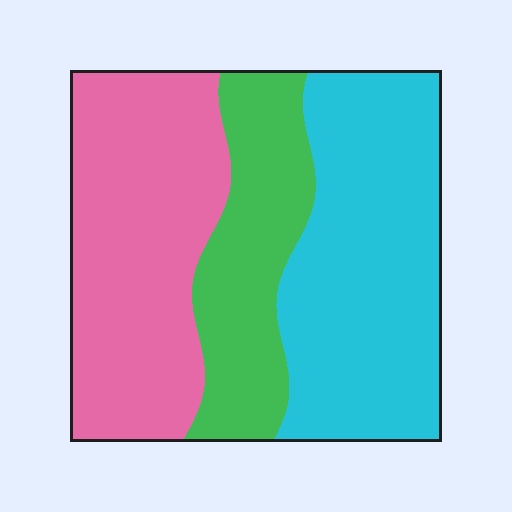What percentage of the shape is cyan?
Cyan covers 39% of the shape.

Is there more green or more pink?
Pink.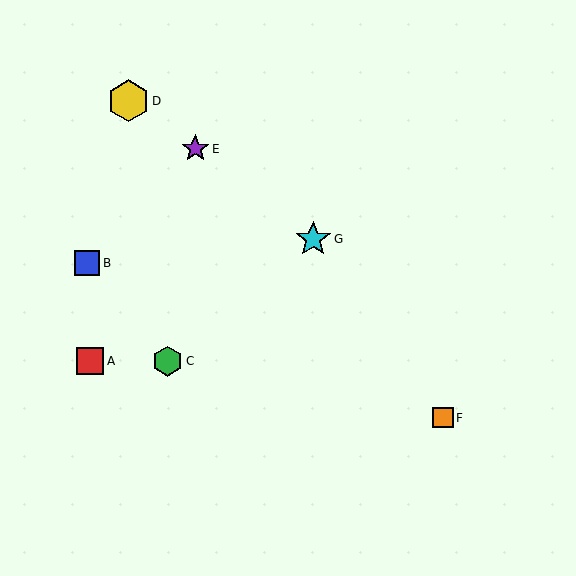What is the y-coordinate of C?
Object C is at y≈361.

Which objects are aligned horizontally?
Objects A, C are aligned horizontally.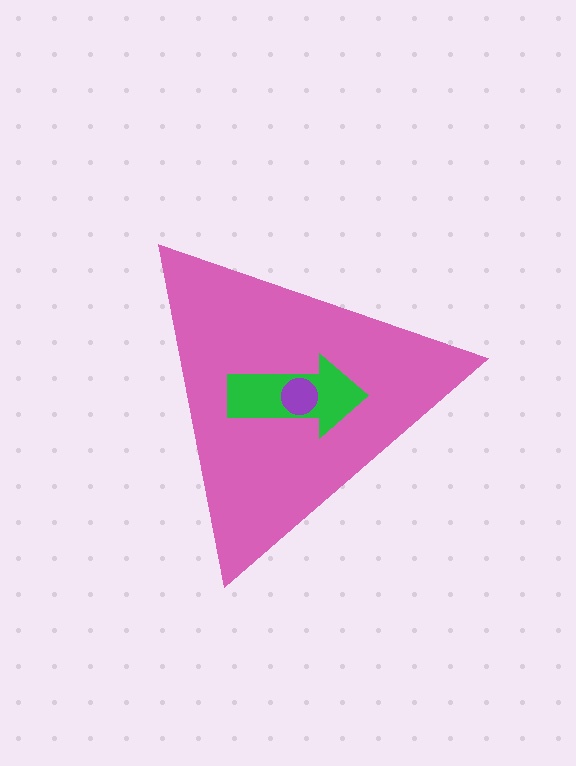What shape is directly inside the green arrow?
The purple circle.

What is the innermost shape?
The purple circle.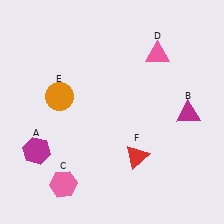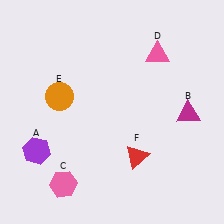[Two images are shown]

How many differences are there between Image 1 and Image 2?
There is 1 difference between the two images.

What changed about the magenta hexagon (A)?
In Image 1, A is magenta. In Image 2, it changed to purple.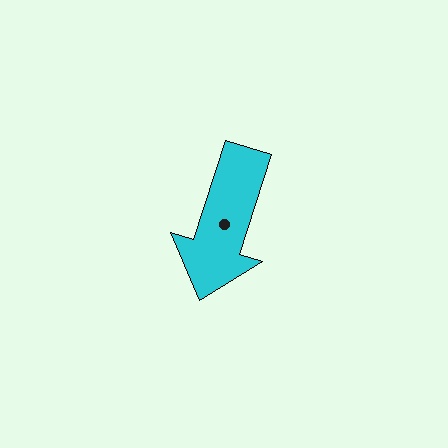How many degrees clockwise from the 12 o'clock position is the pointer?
Approximately 198 degrees.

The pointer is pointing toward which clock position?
Roughly 7 o'clock.